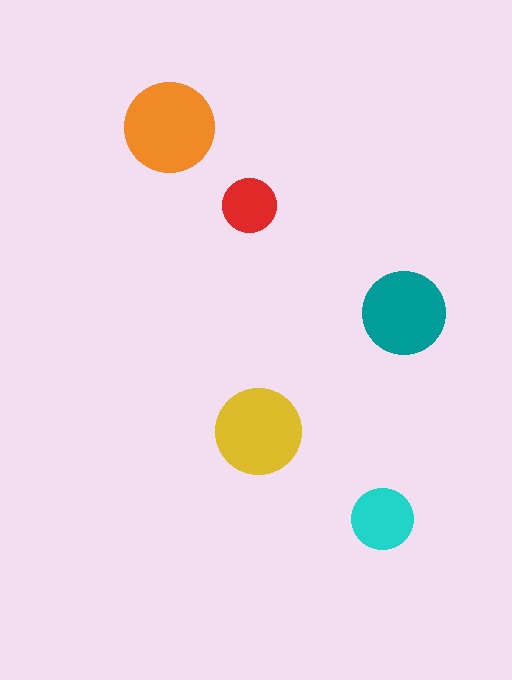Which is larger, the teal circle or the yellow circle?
The yellow one.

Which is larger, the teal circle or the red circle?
The teal one.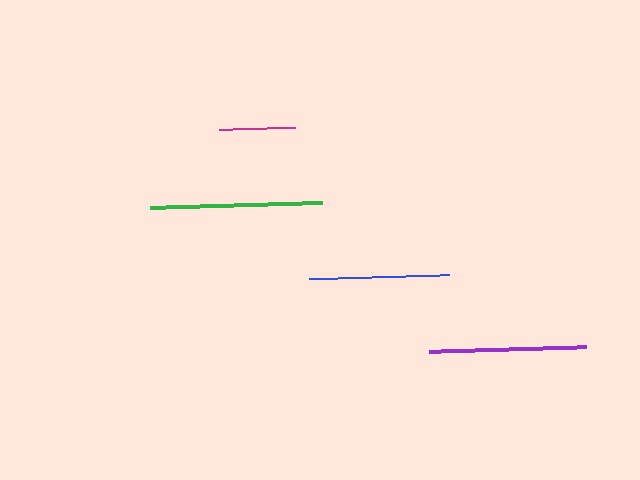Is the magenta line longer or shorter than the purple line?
The purple line is longer than the magenta line.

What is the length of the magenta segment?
The magenta segment is approximately 76 pixels long.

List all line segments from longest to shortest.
From longest to shortest: green, purple, blue, magenta.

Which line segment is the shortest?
The magenta line is the shortest at approximately 76 pixels.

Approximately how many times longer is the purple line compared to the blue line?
The purple line is approximately 1.1 times the length of the blue line.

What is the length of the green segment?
The green segment is approximately 172 pixels long.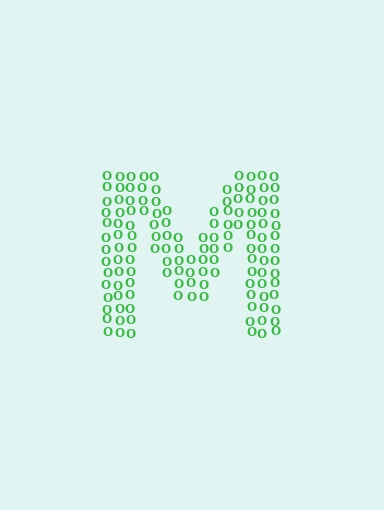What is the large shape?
The large shape is the letter M.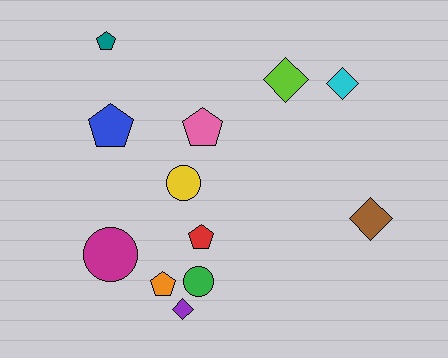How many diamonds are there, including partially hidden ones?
There are 4 diamonds.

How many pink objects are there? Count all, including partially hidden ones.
There is 1 pink object.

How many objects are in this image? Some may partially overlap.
There are 12 objects.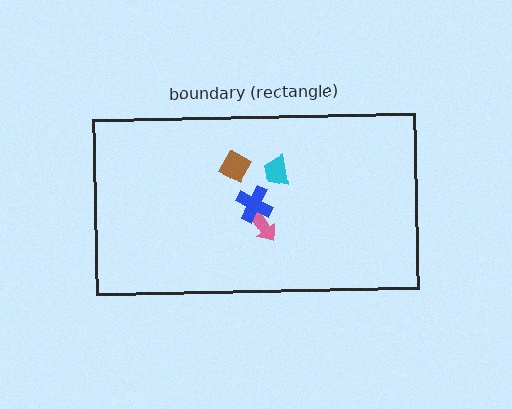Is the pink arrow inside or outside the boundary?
Inside.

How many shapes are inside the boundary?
4 inside, 0 outside.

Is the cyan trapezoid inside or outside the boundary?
Inside.